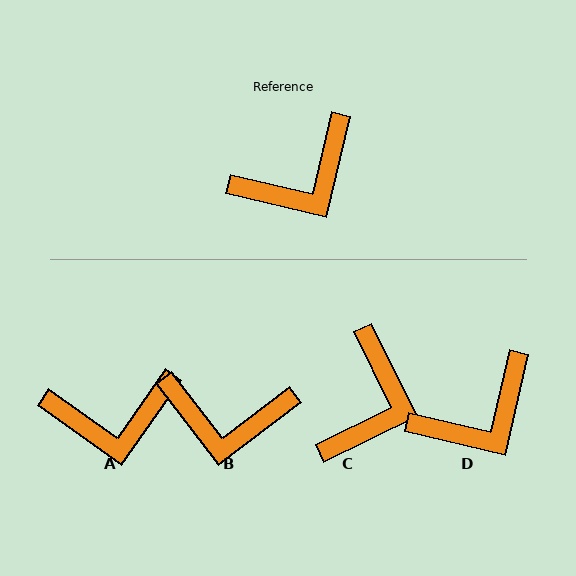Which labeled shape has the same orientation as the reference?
D.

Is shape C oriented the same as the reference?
No, it is off by about 39 degrees.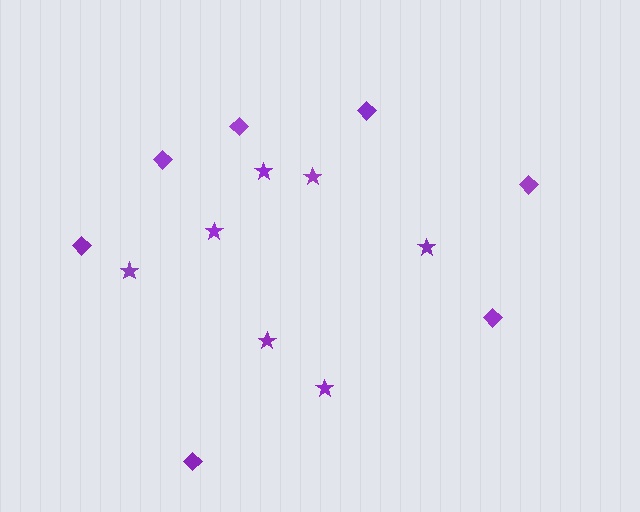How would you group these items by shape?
There are 2 groups: one group of diamonds (7) and one group of stars (7).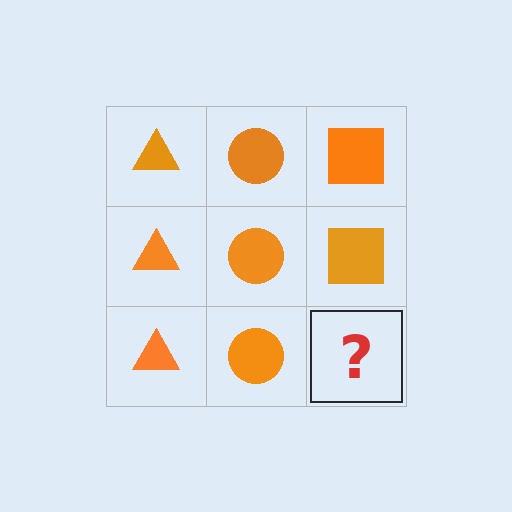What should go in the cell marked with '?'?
The missing cell should contain an orange square.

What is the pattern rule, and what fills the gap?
The rule is that each column has a consistent shape. The gap should be filled with an orange square.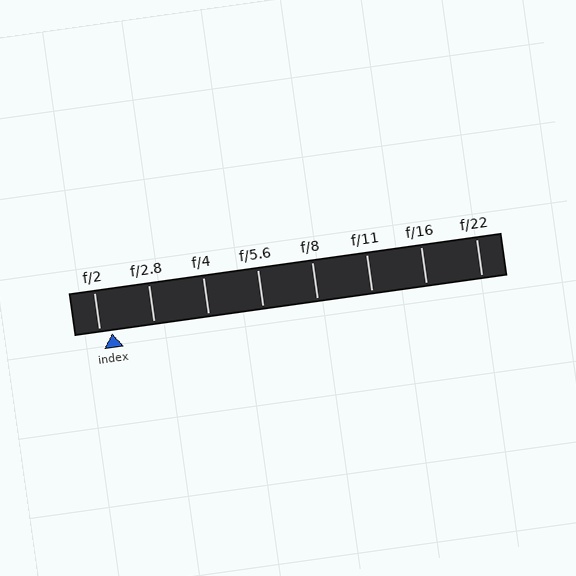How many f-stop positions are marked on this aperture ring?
There are 8 f-stop positions marked.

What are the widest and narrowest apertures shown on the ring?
The widest aperture shown is f/2 and the narrowest is f/22.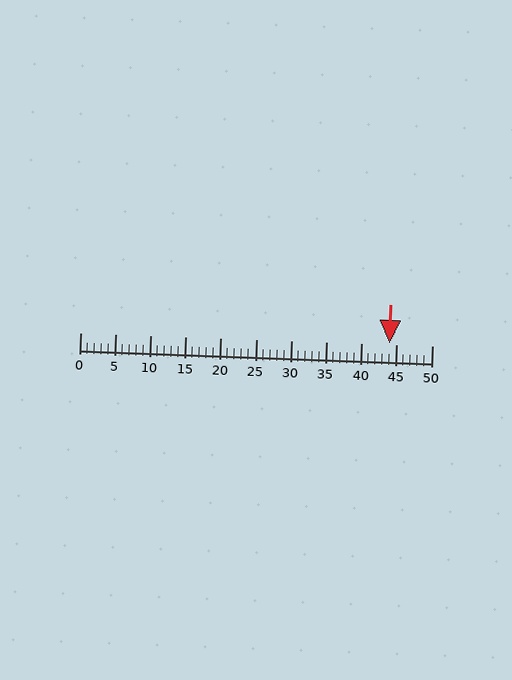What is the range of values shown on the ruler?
The ruler shows values from 0 to 50.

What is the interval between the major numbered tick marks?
The major tick marks are spaced 5 units apart.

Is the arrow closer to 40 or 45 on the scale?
The arrow is closer to 45.